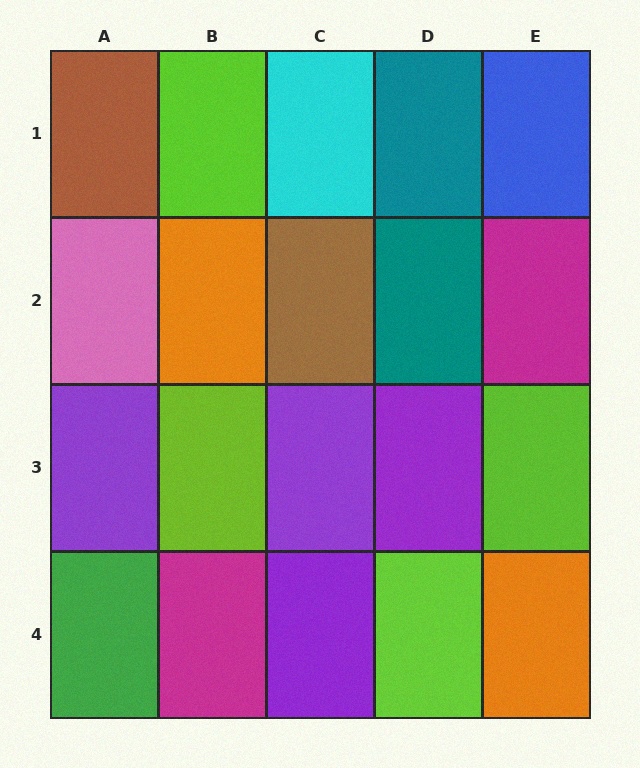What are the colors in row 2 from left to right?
Pink, orange, brown, teal, magenta.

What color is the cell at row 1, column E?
Blue.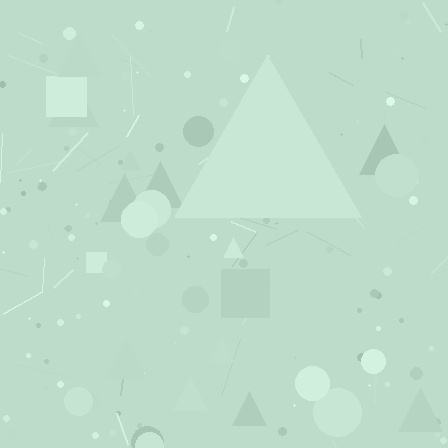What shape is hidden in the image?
A triangle is hidden in the image.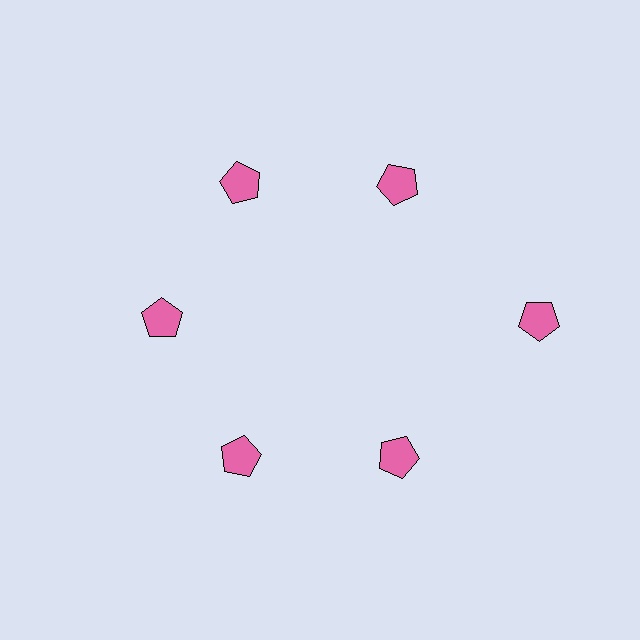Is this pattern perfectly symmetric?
No. The 6 pink pentagons are arranged in a ring, but one element near the 3 o'clock position is pushed outward from the center, breaking the 6-fold rotational symmetry.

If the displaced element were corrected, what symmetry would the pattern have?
It would have 6-fold rotational symmetry — the pattern would map onto itself every 60 degrees.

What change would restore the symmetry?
The symmetry would be restored by moving it inward, back onto the ring so that all 6 pentagons sit at equal angles and equal distance from the center.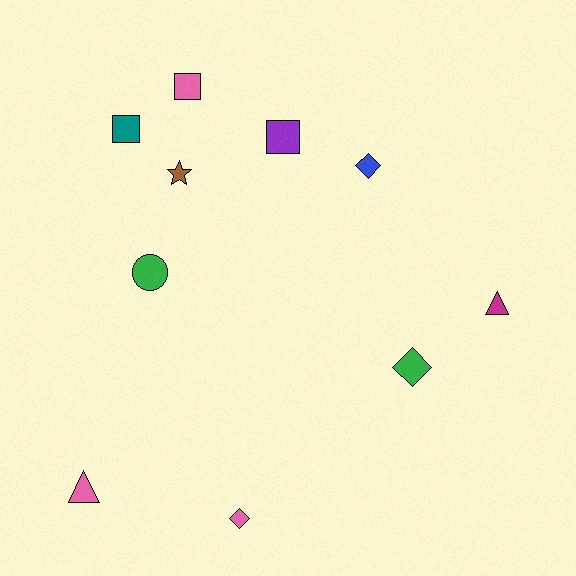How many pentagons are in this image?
There are no pentagons.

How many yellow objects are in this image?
There are no yellow objects.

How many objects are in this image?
There are 10 objects.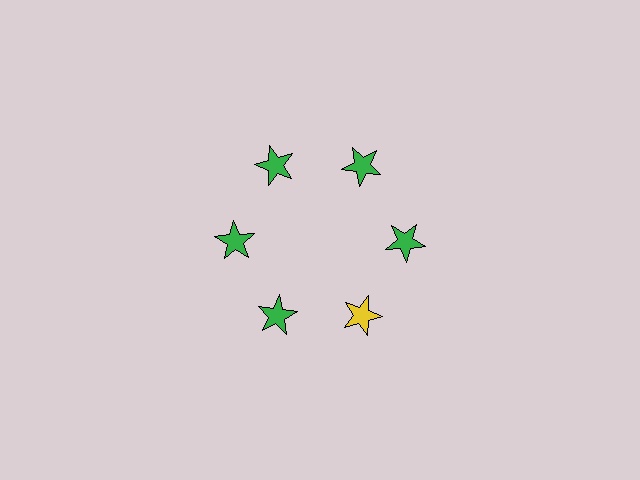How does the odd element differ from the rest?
It has a different color: yellow instead of green.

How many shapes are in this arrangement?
There are 6 shapes arranged in a ring pattern.